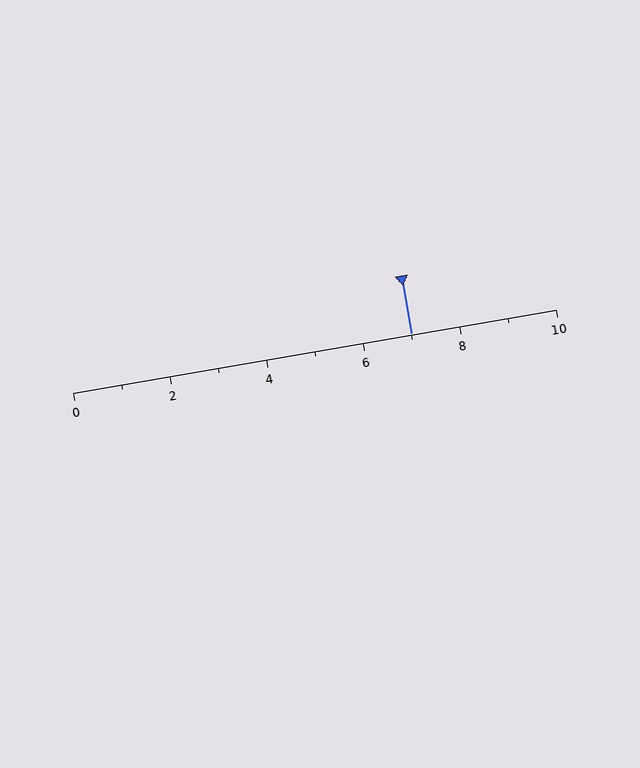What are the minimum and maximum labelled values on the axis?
The axis runs from 0 to 10.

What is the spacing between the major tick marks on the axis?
The major ticks are spaced 2 apart.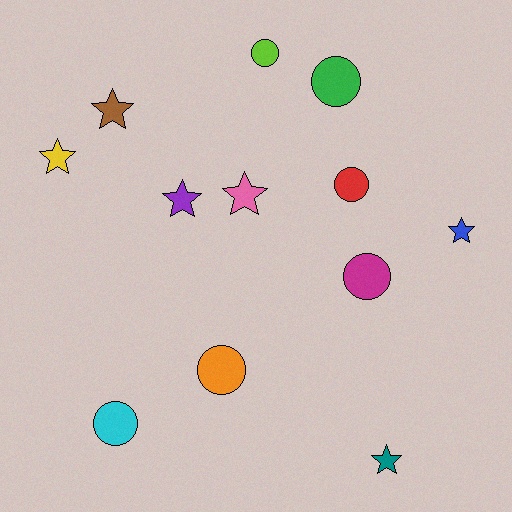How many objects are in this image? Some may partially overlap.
There are 12 objects.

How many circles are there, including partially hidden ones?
There are 6 circles.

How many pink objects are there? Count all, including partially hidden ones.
There is 1 pink object.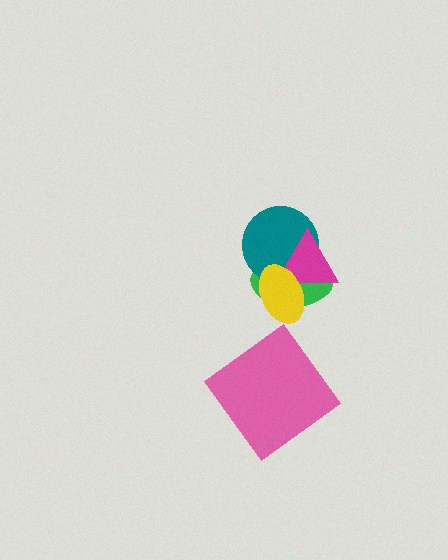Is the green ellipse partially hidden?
Yes, it is partially covered by another shape.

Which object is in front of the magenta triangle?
The yellow ellipse is in front of the magenta triangle.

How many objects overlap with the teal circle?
3 objects overlap with the teal circle.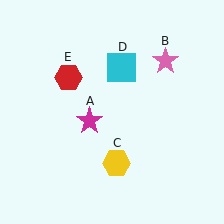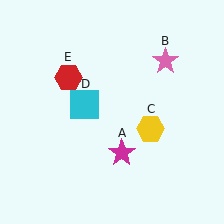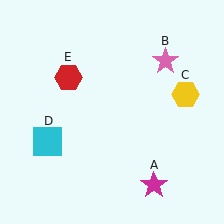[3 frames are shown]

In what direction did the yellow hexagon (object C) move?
The yellow hexagon (object C) moved up and to the right.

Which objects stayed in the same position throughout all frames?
Pink star (object B) and red hexagon (object E) remained stationary.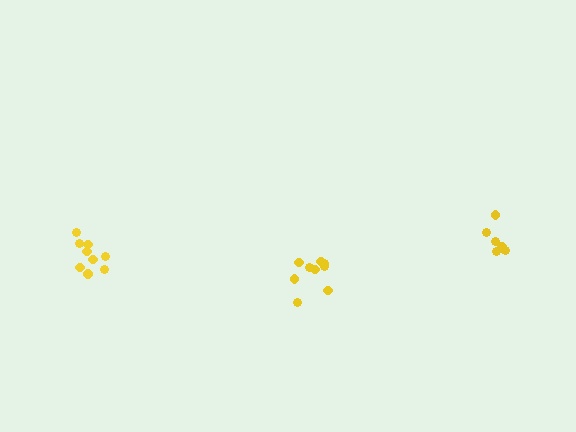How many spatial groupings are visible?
There are 3 spatial groupings.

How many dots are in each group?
Group 1: 9 dots, Group 2: 9 dots, Group 3: 7 dots (25 total).